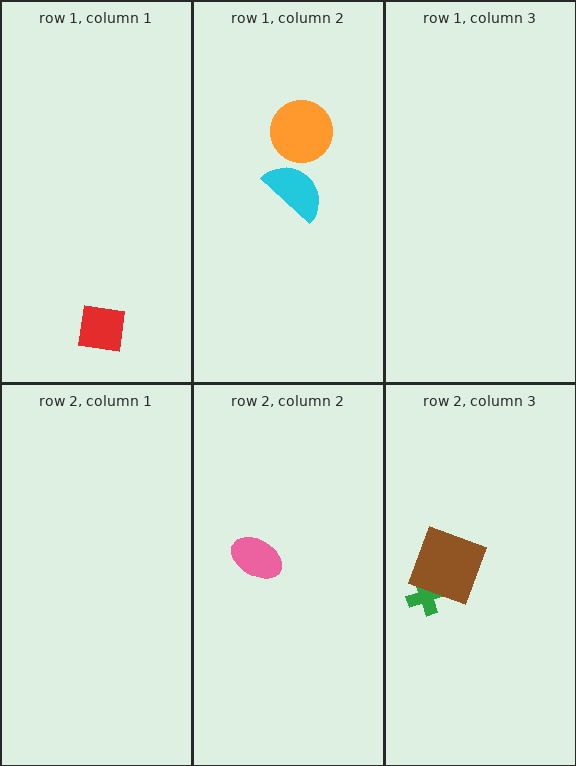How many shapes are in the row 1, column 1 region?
1.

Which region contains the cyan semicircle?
The row 1, column 2 region.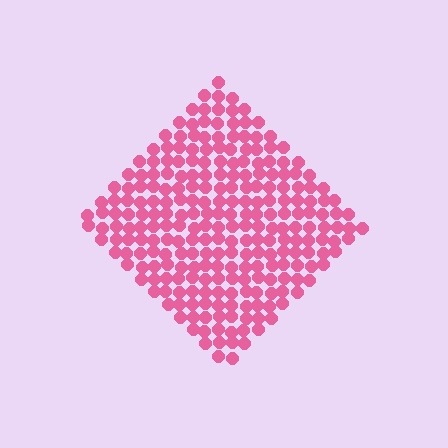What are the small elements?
The small elements are circles.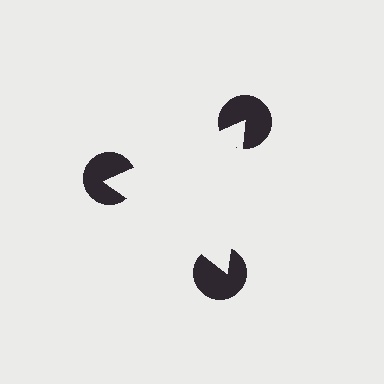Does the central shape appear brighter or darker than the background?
It typically appears slightly brighter than the background, even though no actual brightness change is drawn.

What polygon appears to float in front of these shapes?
An illusory triangle — its edges are inferred from the aligned wedge cuts in the pac-man discs, not physically drawn.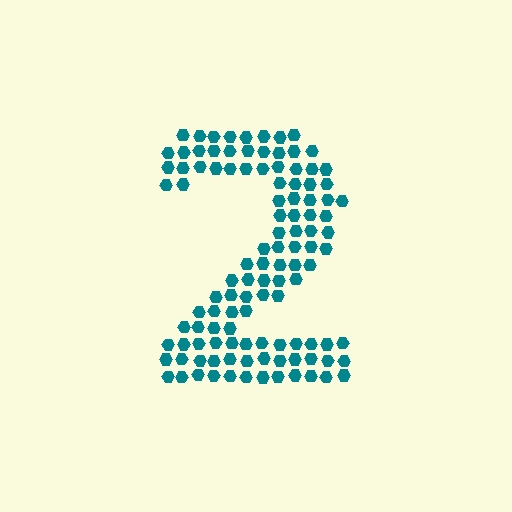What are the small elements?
The small elements are hexagons.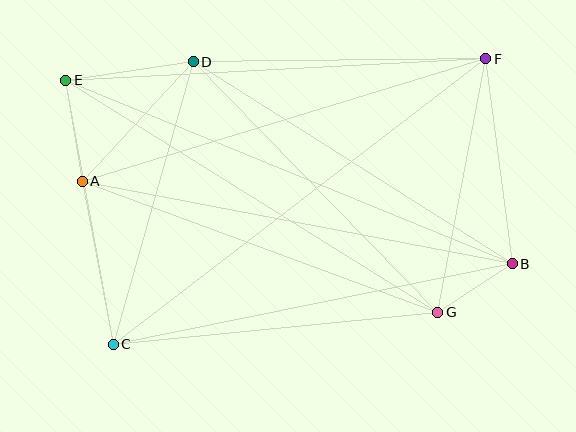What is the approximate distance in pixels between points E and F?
The distance between E and F is approximately 420 pixels.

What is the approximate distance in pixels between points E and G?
The distance between E and G is approximately 438 pixels.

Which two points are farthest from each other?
Points B and E are farthest from each other.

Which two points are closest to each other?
Points B and G are closest to each other.